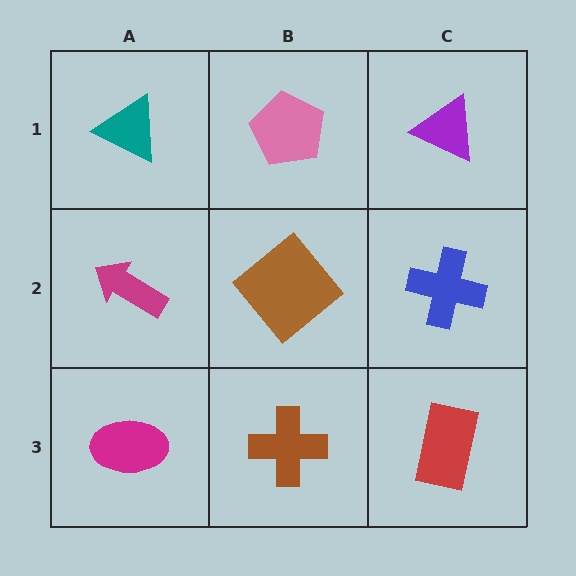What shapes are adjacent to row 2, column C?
A purple triangle (row 1, column C), a red rectangle (row 3, column C), a brown diamond (row 2, column B).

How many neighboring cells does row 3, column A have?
2.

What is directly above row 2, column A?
A teal triangle.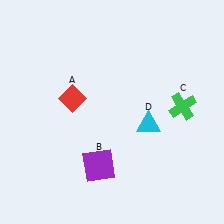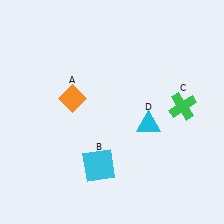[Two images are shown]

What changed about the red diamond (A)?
In Image 1, A is red. In Image 2, it changed to orange.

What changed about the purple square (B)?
In Image 1, B is purple. In Image 2, it changed to cyan.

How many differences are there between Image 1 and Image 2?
There are 2 differences between the two images.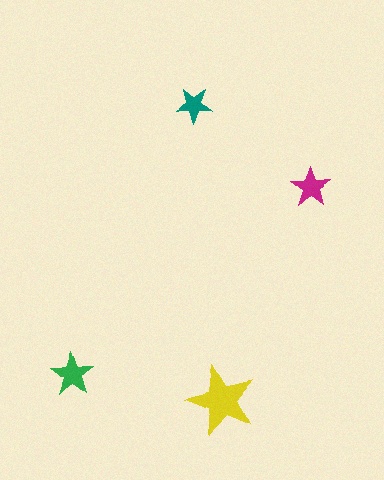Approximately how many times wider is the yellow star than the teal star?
About 2 times wider.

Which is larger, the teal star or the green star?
The green one.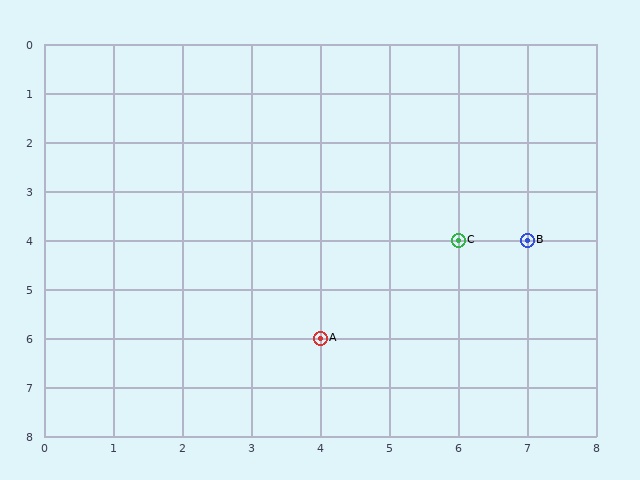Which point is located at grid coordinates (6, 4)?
Point C is at (6, 4).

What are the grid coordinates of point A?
Point A is at grid coordinates (4, 6).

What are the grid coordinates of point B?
Point B is at grid coordinates (7, 4).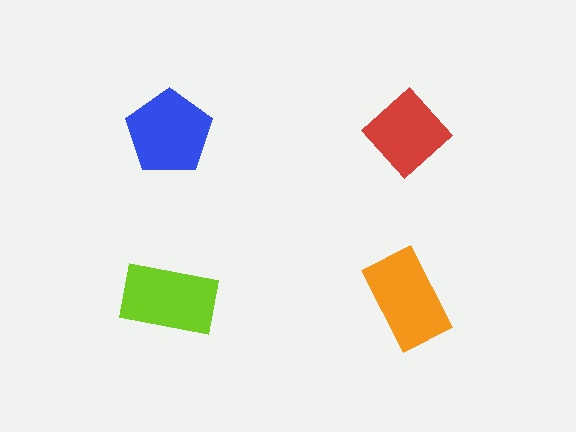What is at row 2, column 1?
A lime rectangle.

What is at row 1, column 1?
A blue pentagon.